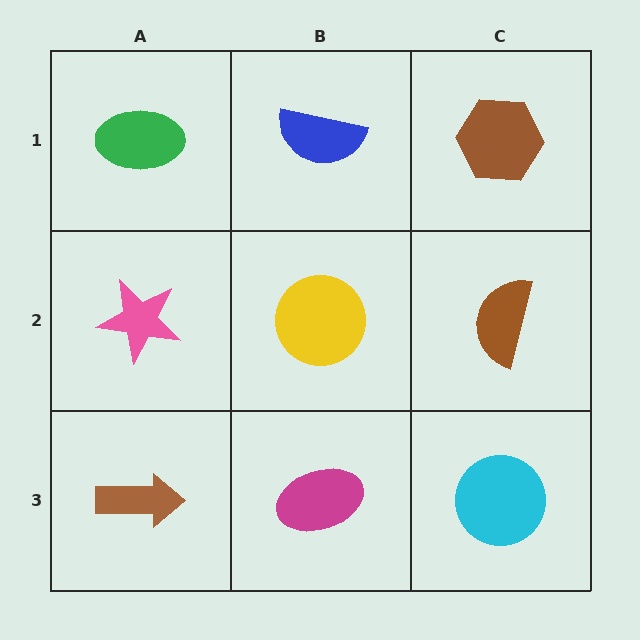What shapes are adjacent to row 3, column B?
A yellow circle (row 2, column B), a brown arrow (row 3, column A), a cyan circle (row 3, column C).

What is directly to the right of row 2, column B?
A brown semicircle.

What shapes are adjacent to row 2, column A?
A green ellipse (row 1, column A), a brown arrow (row 3, column A), a yellow circle (row 2, column B).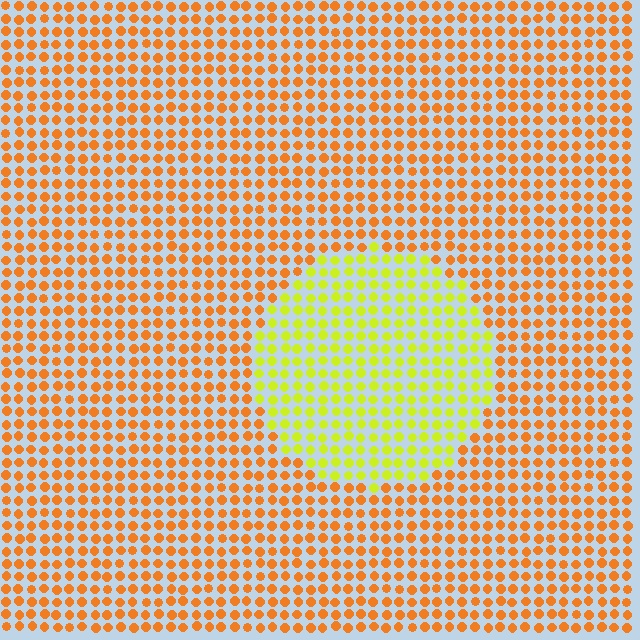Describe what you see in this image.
The image is filled with small orange elements in a uniform arrangement. A circle-shaped region is visible where the elements are tinted to a slightly different hue, forming a subtle color boundary.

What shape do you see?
I see a circle.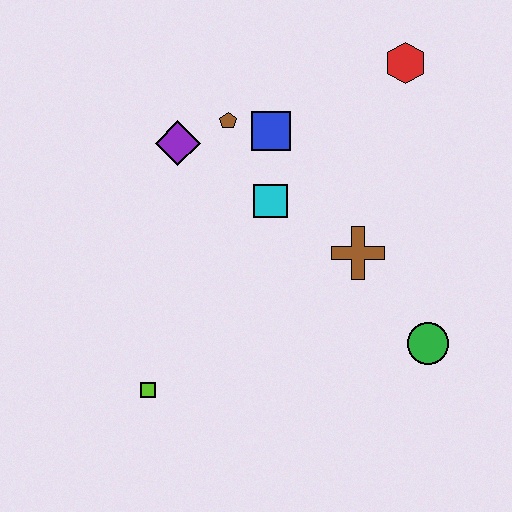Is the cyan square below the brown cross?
No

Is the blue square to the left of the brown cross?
Yes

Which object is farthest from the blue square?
The lime square is farthest from the blue square.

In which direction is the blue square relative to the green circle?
The blue square is above the green circle.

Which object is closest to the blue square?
The brown pentagon is closest to the blue square.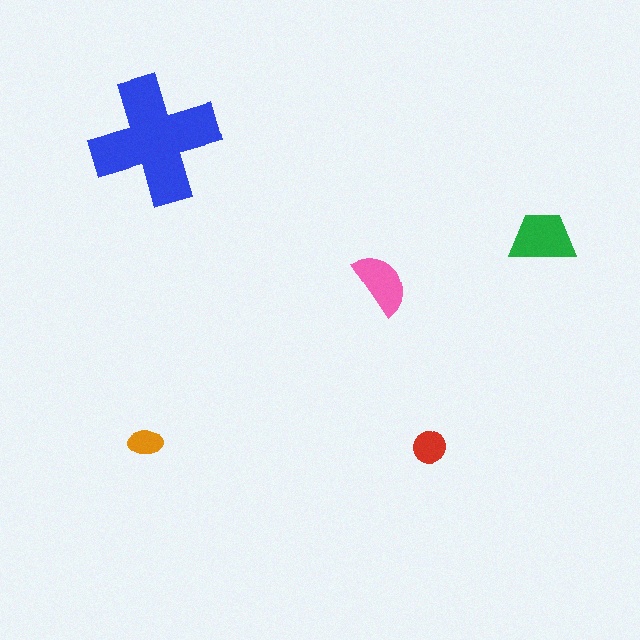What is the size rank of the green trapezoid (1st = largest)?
2nd.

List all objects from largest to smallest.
The blue cross, the green trapezoid, the pink semicircle, the red circle, the orange ellipse.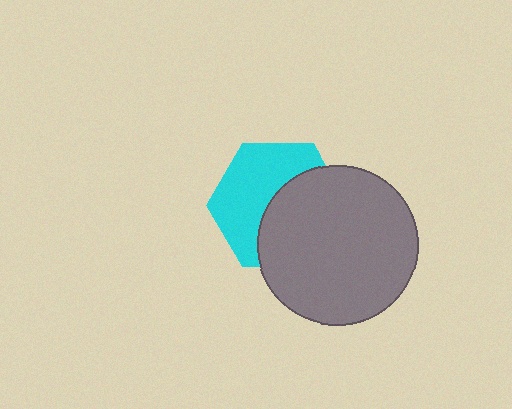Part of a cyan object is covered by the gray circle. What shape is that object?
It is a hexagon.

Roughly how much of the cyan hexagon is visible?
About half of it is visible (roughly 51%).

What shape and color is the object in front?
The object in front is a gray circle.